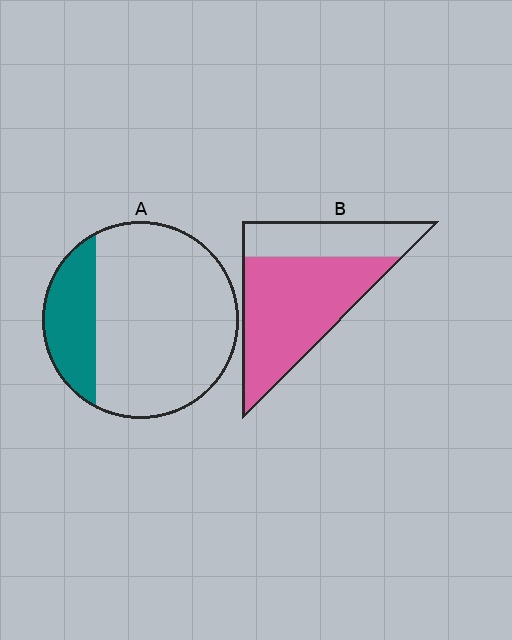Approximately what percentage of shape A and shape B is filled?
A is approximately 20% and B is approximately 65%.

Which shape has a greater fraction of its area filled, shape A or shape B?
Shape B.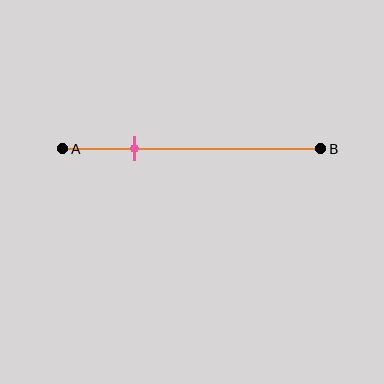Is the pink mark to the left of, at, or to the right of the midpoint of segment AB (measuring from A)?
The pink mark is to the left of the midpoint of segment AB.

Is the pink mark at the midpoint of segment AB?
No, the mark is at about 30% from A, not at the 50% midpoint.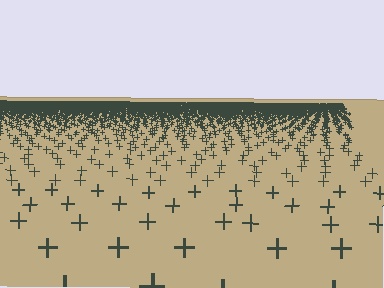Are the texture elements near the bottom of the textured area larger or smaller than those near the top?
Larger. Near the bottom, elements are closer to the viewer and appear at a bigger on-screen size.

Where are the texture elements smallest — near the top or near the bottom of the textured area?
Near the top.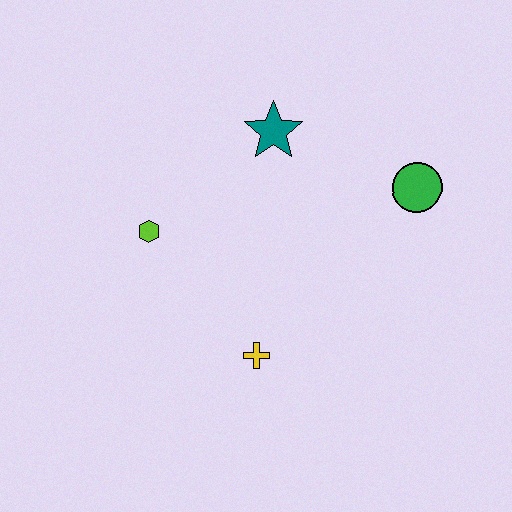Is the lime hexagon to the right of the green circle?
No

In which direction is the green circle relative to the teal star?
The green circle is to the right of the teal star.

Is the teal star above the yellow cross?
Yes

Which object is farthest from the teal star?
The yellow cross is farthest from the teal star.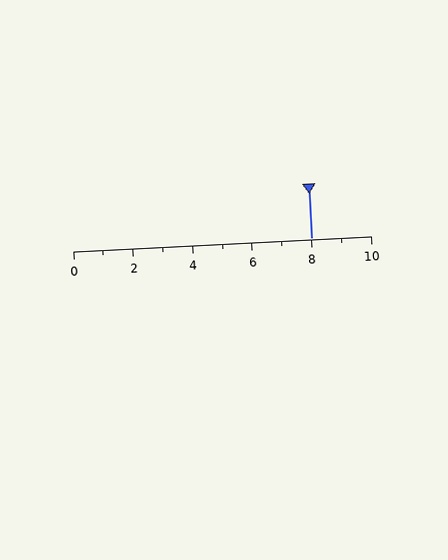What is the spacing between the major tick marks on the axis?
The major ticks are spaced 2 apart.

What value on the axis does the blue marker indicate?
The marker indicates approximately 8.